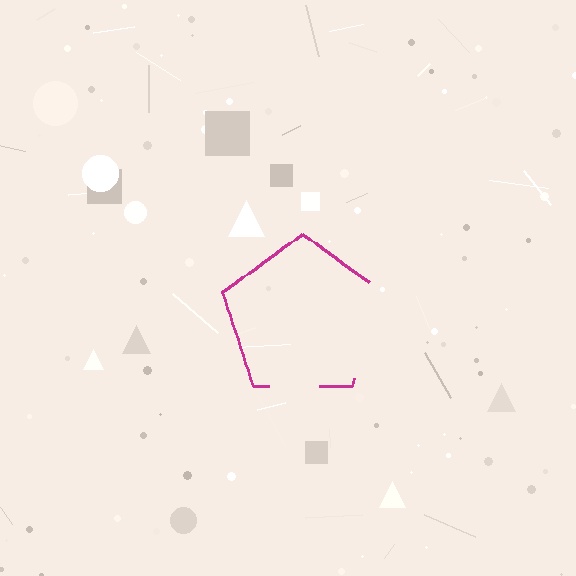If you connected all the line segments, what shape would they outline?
They would outline a pentagon.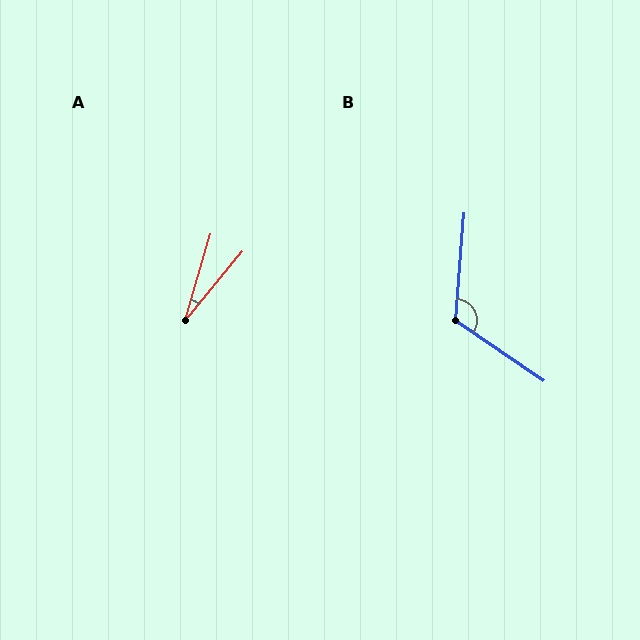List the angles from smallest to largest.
A (23°), B (120°).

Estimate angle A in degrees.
Approximately 23 degrees.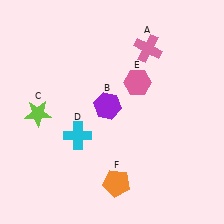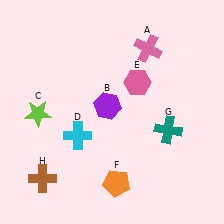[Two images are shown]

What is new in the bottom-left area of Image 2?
A brown cross (H) was added in the bottom-left area of Image 2.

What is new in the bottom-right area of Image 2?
A teal cross (G) was added in the bottom-right area of Image 2.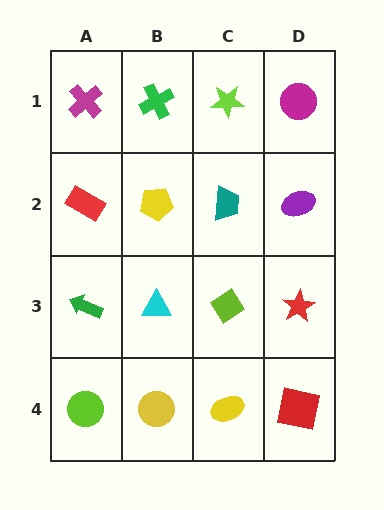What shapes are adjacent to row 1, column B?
A yellow pentagon (row 2, column B), a magenta cross (row 1, column A), a lime star (row 1, column C).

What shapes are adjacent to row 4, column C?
A lime diamond (row 3, column C), a yellow circle (row 4, column B), a red square (row 4, column D).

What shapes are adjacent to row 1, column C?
A teal trapezoid (row 2, column C), a green cross (row 1, column B), a magenta circle (row 1, column D).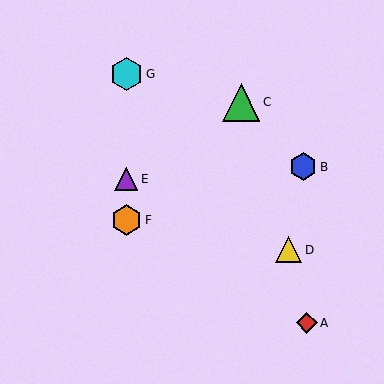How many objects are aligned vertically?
3 objects (E, F, G) are aligned vertically.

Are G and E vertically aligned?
Yes, both are at x≈126.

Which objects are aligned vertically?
Objects E, F, G are aligned vertically.